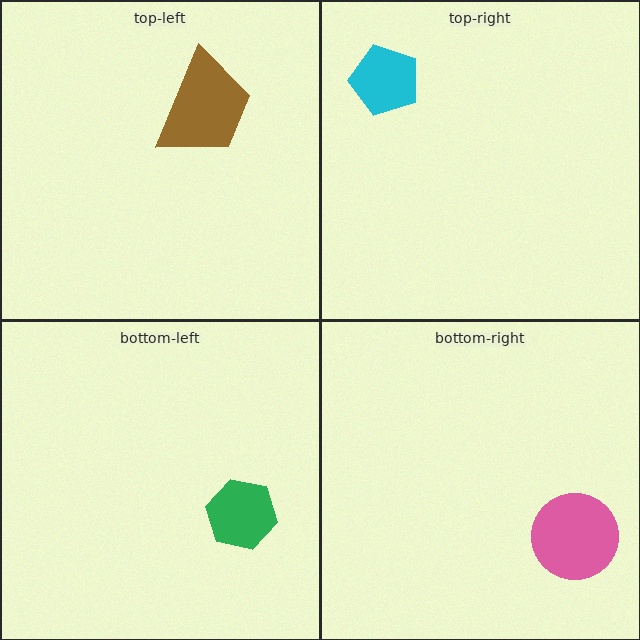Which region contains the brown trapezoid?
The top-left region.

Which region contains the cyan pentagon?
The top-right region.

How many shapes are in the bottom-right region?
1.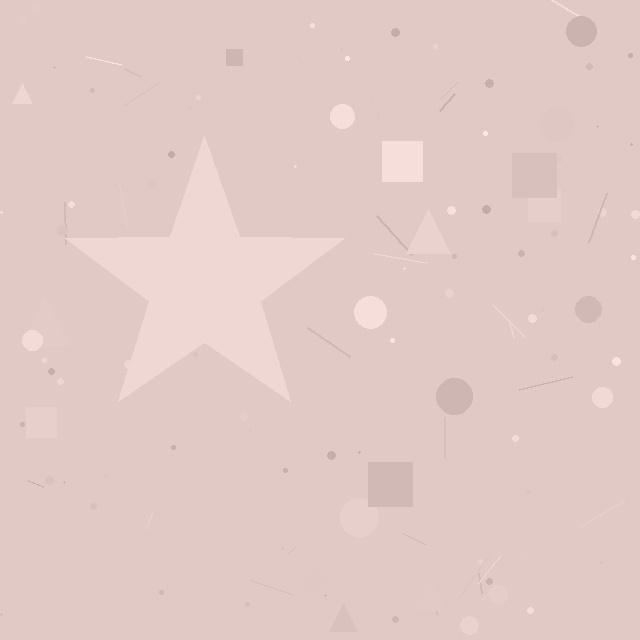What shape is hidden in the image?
A star is hidden in the image.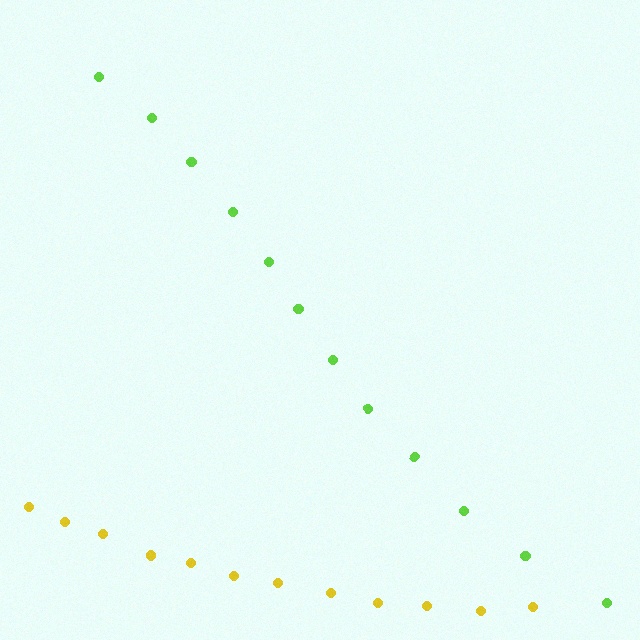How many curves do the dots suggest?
There are 2 distinct paths.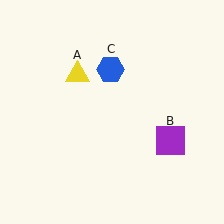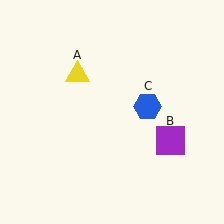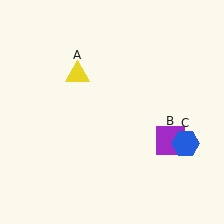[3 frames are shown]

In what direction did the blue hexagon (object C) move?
The blue hexagon (object C) moved down and to the right.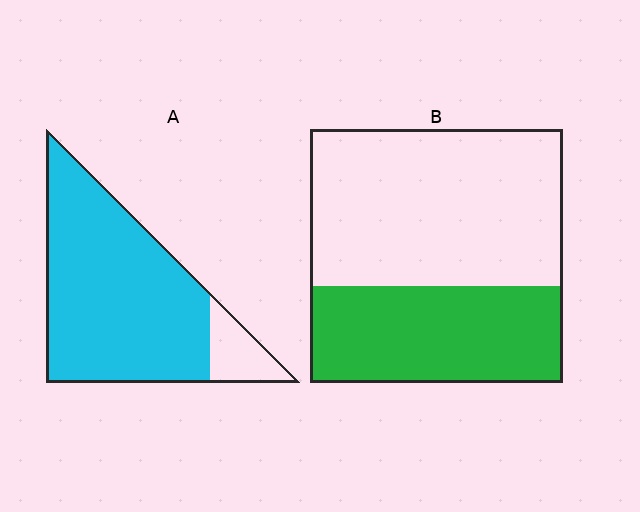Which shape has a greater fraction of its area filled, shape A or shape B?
Shape A.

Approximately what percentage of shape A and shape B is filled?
A is approximately 85% and B is approximately 40%.